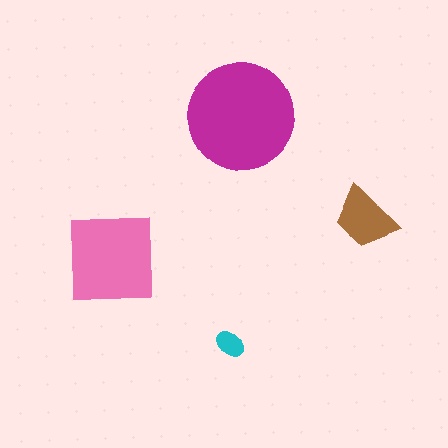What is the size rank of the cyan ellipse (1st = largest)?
4th.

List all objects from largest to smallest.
The magenta circle, the pink square, the brown trapezoid, the cyan ellipse.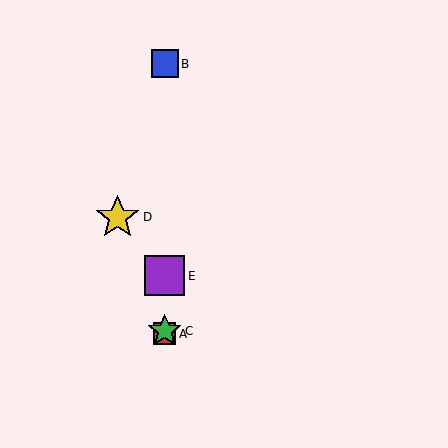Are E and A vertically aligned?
Yes, both are at x≈165.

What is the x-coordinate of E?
Object E is at x≈165.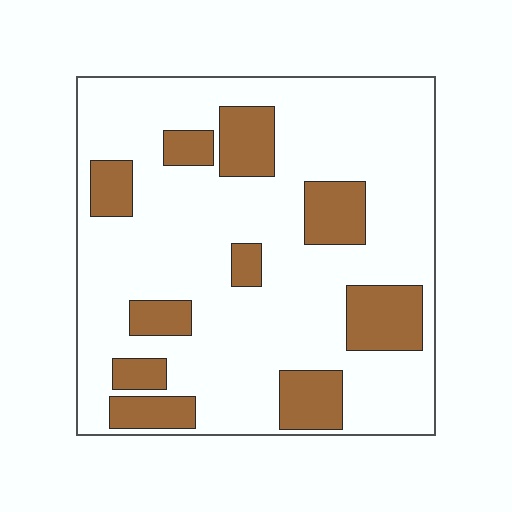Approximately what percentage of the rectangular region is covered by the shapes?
Approximately 25%.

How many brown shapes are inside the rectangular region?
10.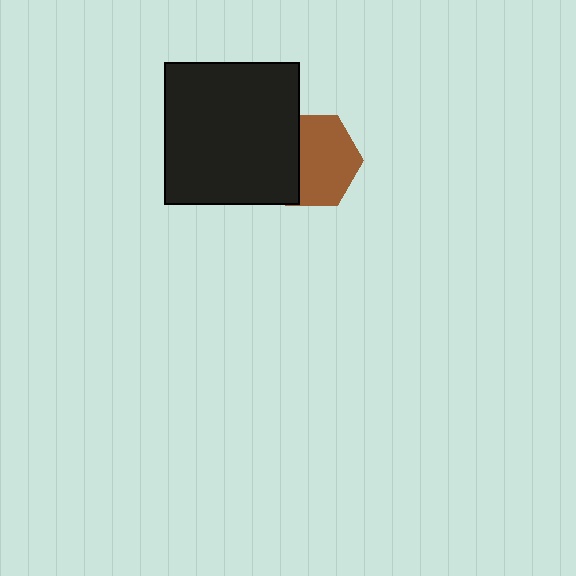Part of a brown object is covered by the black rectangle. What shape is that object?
It is a hexagon.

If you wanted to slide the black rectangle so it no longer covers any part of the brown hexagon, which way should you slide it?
Slide it left — that is the most direct way to separate the two shapes.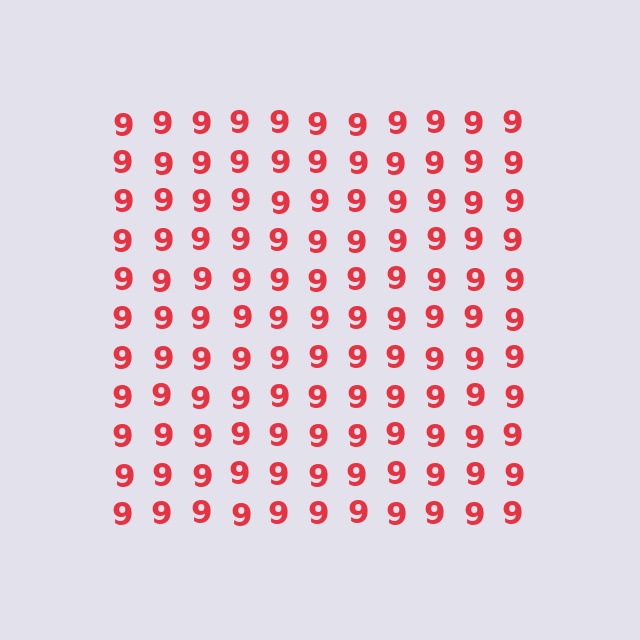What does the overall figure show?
The overall figure shows a square.